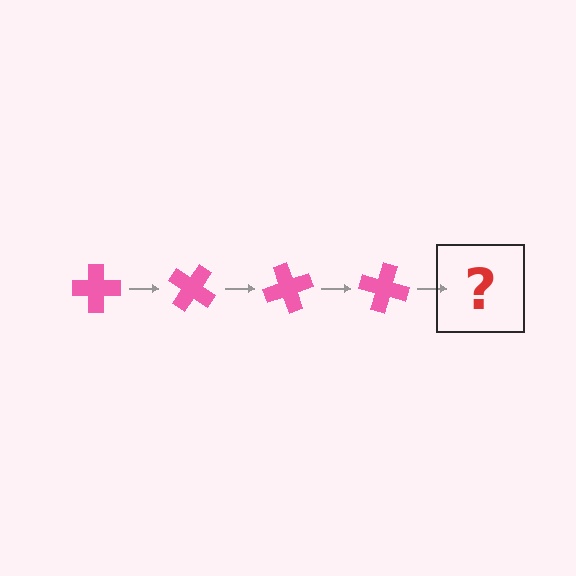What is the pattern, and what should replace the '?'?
The pattern is that the cross rotates 35 degrees each step. The '?' should be a pink cross rotated 140 degrees.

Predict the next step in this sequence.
The next step is a pink cross rotated 140 degrees.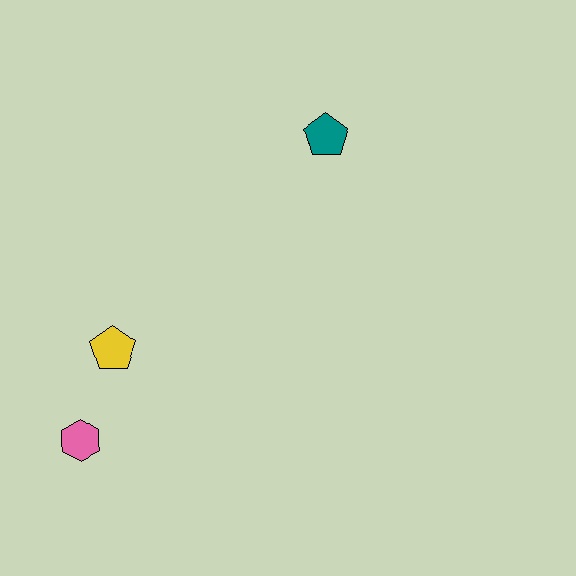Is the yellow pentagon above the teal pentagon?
No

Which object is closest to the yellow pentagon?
The pink hexagon is closest to the yellow pentagon.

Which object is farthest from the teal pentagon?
The pink hexagon is farthest from the teal pentagon.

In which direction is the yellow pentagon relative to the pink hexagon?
The yellow pentagon is above the pink hexagon.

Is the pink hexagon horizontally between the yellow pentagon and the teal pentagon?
No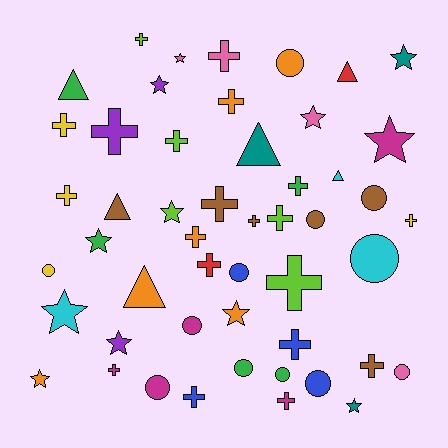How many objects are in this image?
There are 50 objects.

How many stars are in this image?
There are 12 stars.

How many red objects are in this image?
There are 2 red objects.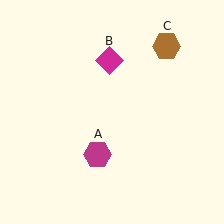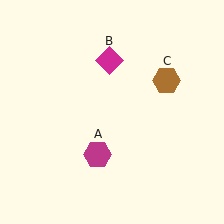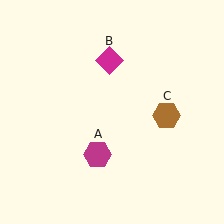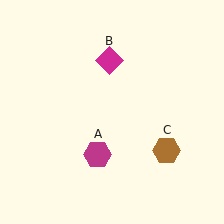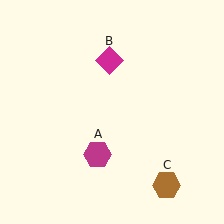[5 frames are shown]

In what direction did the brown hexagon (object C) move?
The brown hexagon (object C) moved down.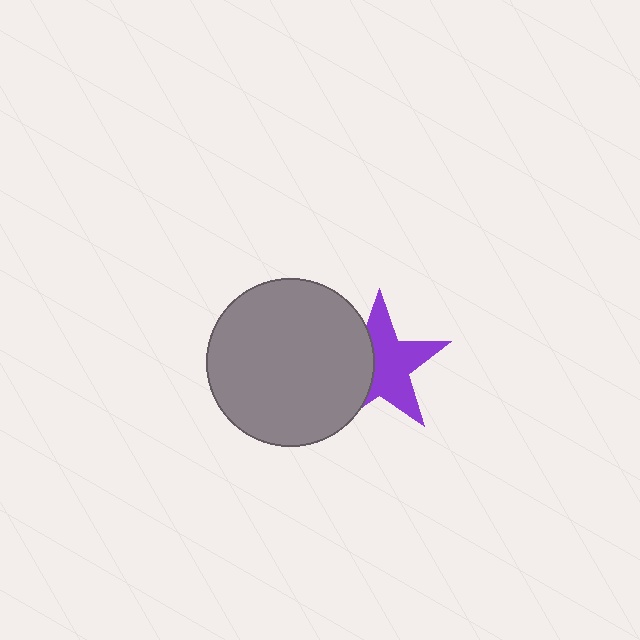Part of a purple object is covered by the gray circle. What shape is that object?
It is a star.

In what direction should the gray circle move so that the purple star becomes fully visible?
The gray circle should move left. That is the shortest direction to clear the overlap and leave the purple star fully visible.